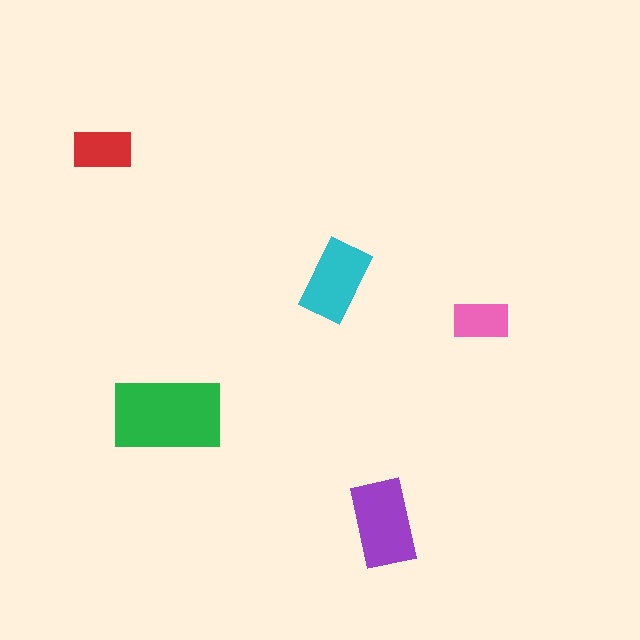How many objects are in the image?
There are 5 objects in the image.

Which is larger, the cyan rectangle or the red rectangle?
The cyan one.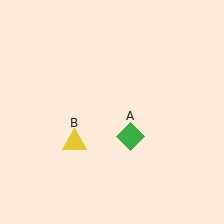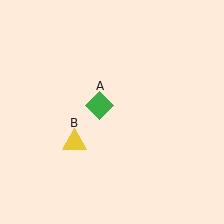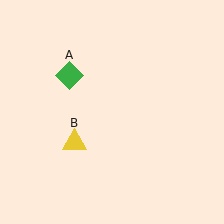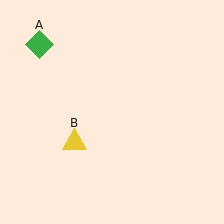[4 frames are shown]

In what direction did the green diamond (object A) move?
The green diamond (object A) moved up and to the left.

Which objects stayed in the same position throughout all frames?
Yellow triangle (object B) remained stationary.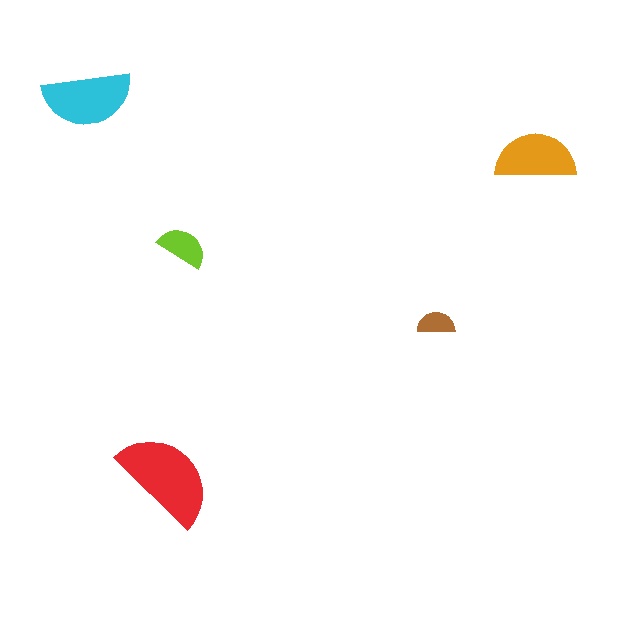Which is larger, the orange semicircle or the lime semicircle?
The orange one.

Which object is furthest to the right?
The orange semicircle is rightmost.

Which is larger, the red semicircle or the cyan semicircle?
The red one.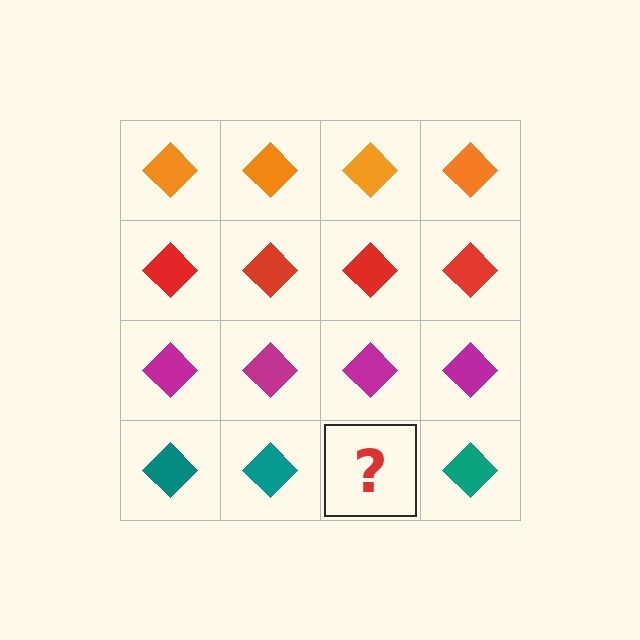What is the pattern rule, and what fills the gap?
The rule is that each row has a consistent color. The gap should be filled with a teal diamond.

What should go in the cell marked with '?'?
The missing cell should contain a teal diamond.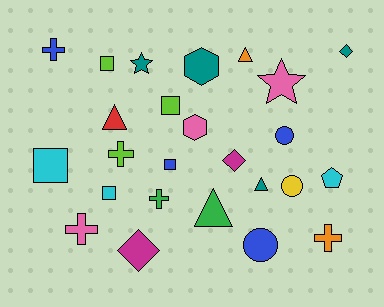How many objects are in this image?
There are 25 objects.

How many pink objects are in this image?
There are 3 pink objects.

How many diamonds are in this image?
There are 3 diamonds.